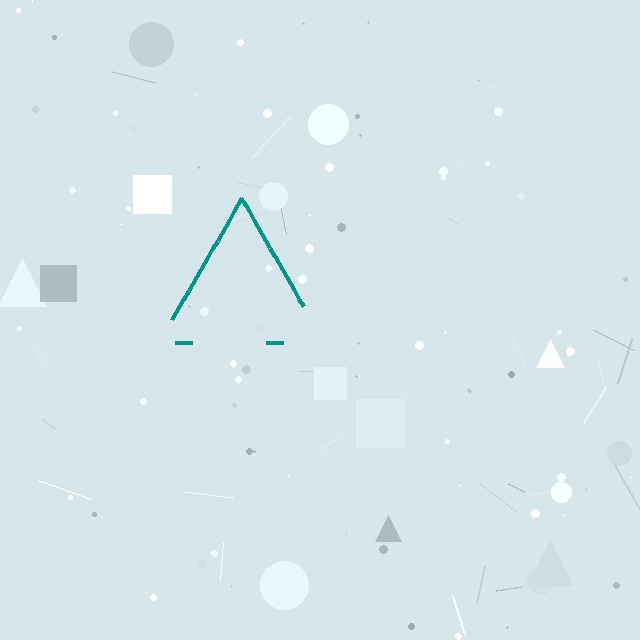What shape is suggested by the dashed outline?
The dashed outline suggests a triangle.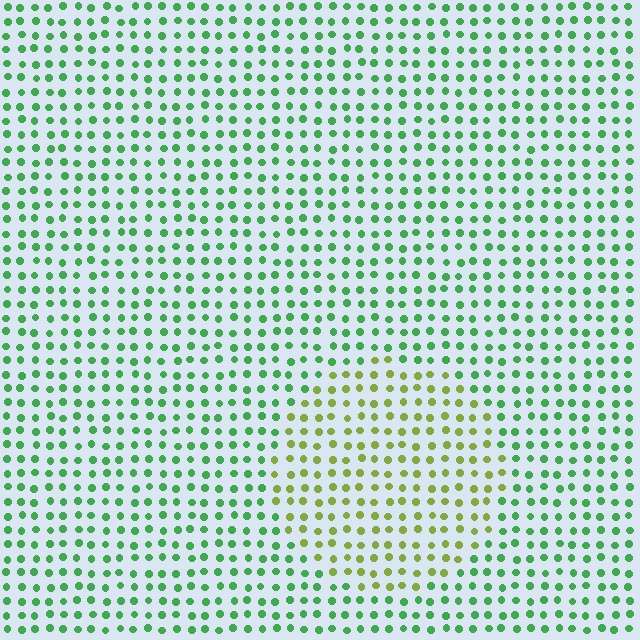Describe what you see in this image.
The image is filled with small green elements in a uniform arrangement. A circle-shaped region is visible where the elements are tinted to a slightly different hue, forming a subtle color boundary.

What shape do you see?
I see a circle.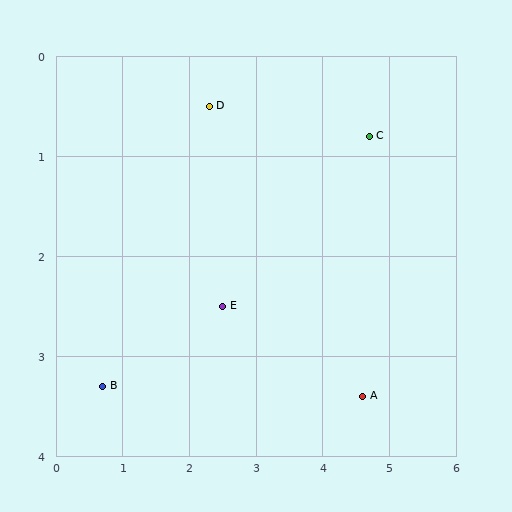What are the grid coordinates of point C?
Point C is at approximately (4.7, 0.8).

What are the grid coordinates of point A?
Point A is at approximately (4.6, 3.4).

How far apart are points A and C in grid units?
Points A and C are about 2.6 grid units apart.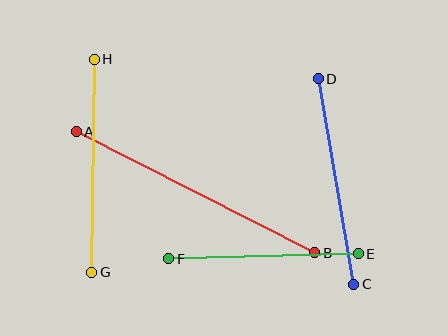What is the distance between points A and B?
The distance is approximately 267 pixels.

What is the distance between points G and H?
The distance is approximately 213 pixels.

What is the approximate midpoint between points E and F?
The midpoint is at approximately (263, 256) pixels.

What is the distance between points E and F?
The distance is approximately 190 pixels.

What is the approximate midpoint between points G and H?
The midpoint is at approximately (93, 166) pixels.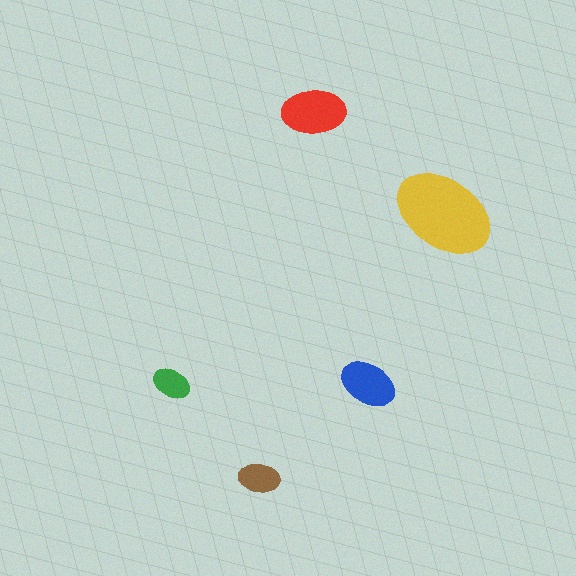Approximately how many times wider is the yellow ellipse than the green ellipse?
About 2.5 times wider.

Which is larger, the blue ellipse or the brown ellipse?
The blue one.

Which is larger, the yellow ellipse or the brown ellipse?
The yellow one.